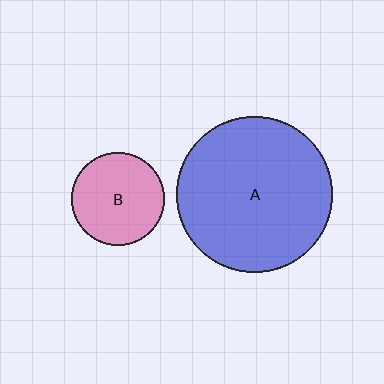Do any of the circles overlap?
No, none of the circles overlap.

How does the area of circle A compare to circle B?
Approximately 2.8 times.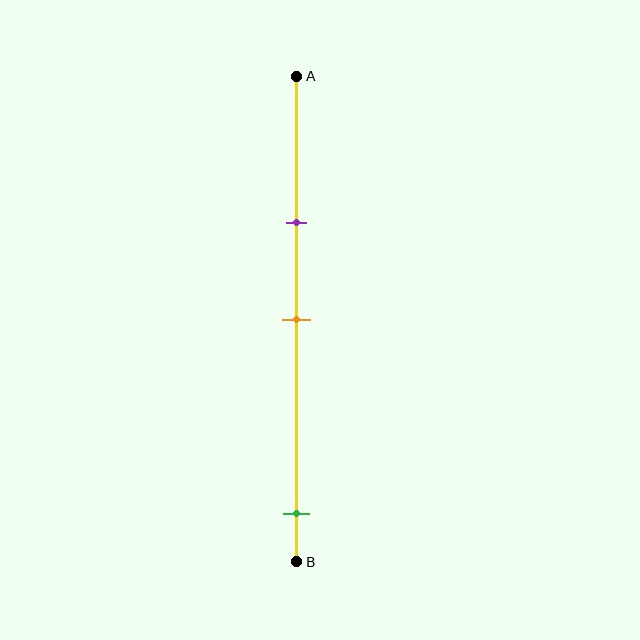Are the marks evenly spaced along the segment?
No, the marks are not evenly spaced.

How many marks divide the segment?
There are 3 marks dividing the segment.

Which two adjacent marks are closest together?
The purple and orange marks are the closest adjacent pair.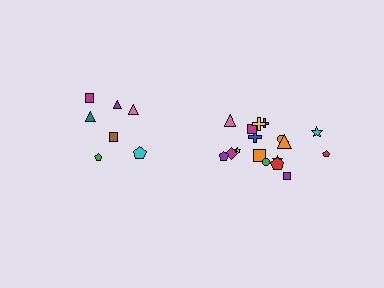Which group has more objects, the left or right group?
The right group.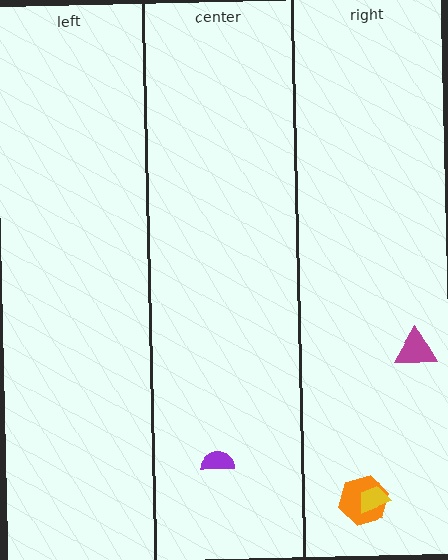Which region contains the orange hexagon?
The right region.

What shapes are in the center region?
The purple semicircle.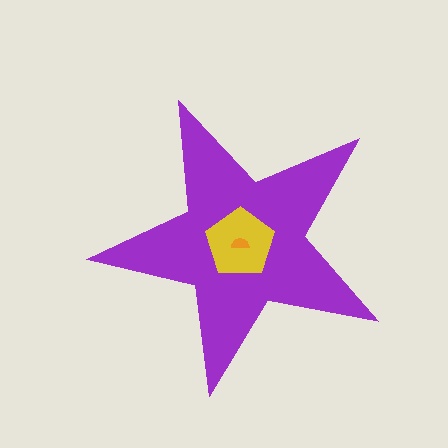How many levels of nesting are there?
3.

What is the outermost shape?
The purple star.